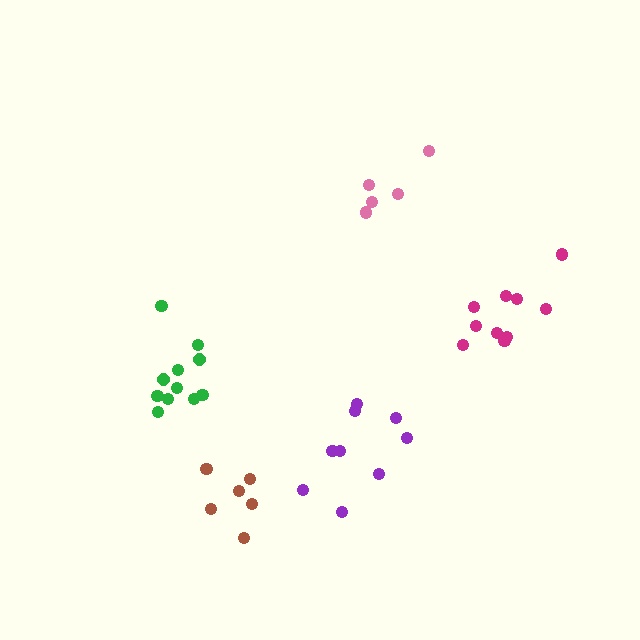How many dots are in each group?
Group 1: 5 dots, Group 2: 6 dots, Group 3: 9 dots, Group 4: 10 dots, Group 5: 11 dots (41 total).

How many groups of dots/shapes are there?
There are 5 groups.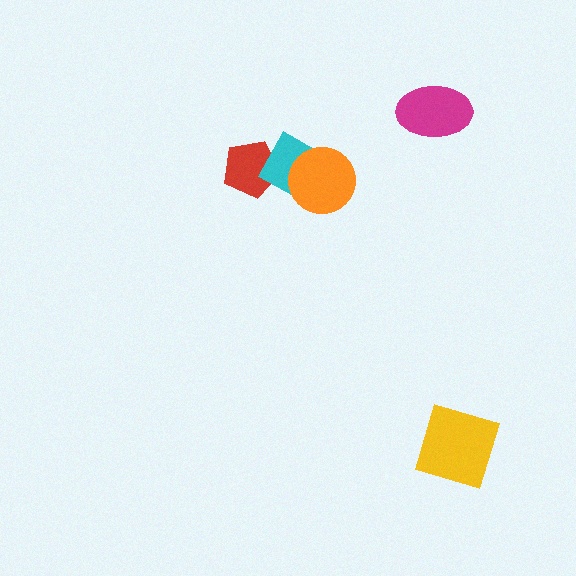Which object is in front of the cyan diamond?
The orange circle is in front of the cyan diamond.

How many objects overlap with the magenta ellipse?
0 objects overlap with the magenta ellipse.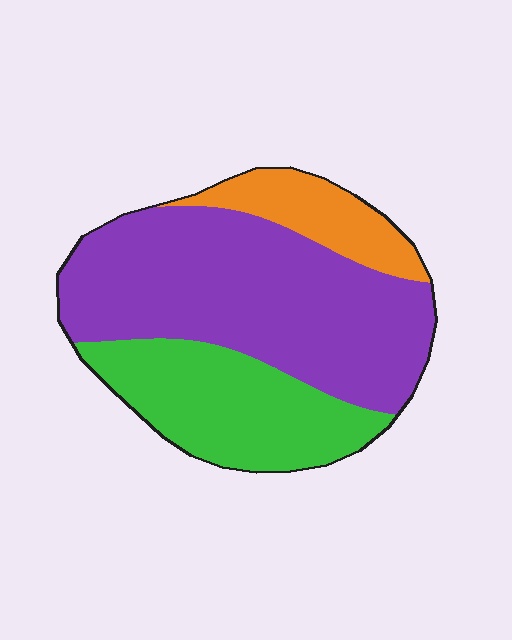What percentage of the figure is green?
Green covers roughly 30% of the figure.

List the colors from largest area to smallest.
From largest to smallest: purple, green, orange.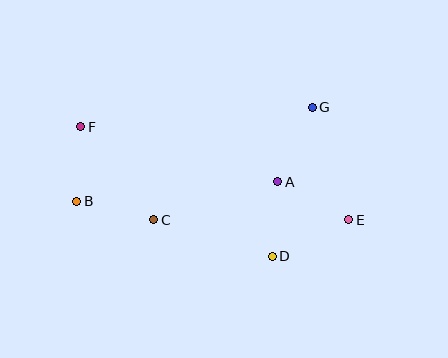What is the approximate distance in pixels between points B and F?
The distance between B and F is approximately 75 pixels.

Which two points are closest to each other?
Points A and D are closest to each other.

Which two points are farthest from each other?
Points E and F are farthest from each other.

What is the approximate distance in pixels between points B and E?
The distance between B and E is approximately 272 pixels.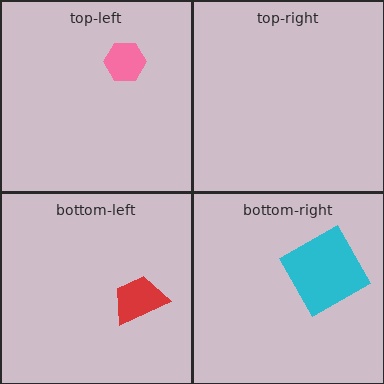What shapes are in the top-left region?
The pink hexagon.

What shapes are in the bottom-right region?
The cyan square.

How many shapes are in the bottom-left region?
1.